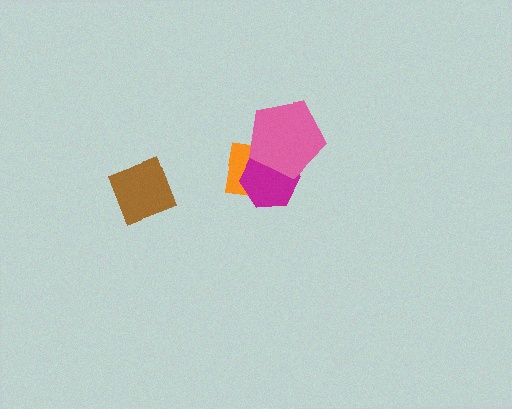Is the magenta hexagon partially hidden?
Yes, it is partially covered by another shape.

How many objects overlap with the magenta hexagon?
2 objects overlap with the magenta hexagon.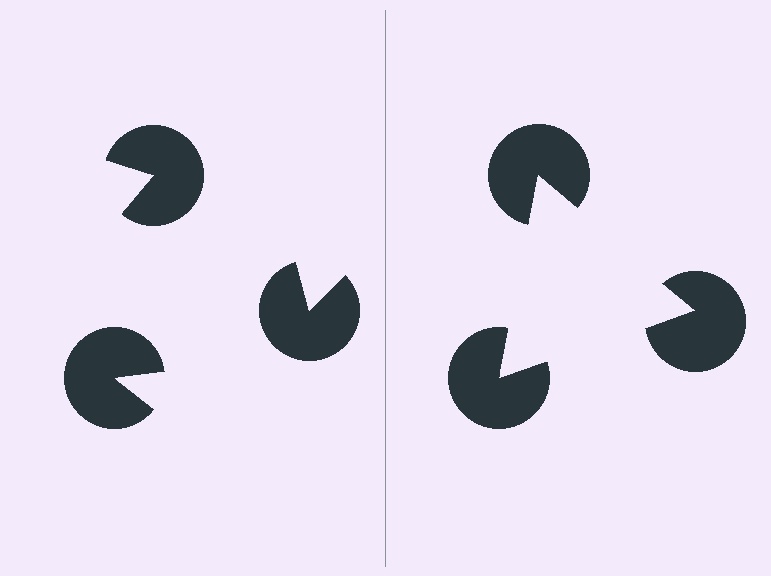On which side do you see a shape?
An illusory triangle appears on the right side. On the left side the wedge cuts are rotated, so no coherent shape forms.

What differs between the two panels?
The pac-man discs are positioned identically on both sides; only the wedge orientations differ. On the right they align to a triangle; on the left they are misaligned.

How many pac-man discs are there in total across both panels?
6 — 3 on each side.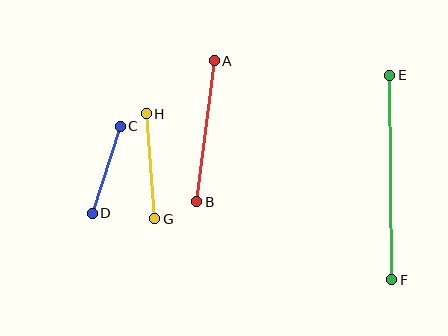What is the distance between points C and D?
The distance is approximately 91 pixels.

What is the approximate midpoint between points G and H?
The midpoint is at approximately (150, 166) pixels.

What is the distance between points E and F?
The distance is approximately 204 pixels.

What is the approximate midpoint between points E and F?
The midpoint is at approximately (391, 178) pixels.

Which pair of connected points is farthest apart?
Points E and F are farthest apart.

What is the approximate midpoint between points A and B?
The midpoint is at approximately (205, 131) pixels.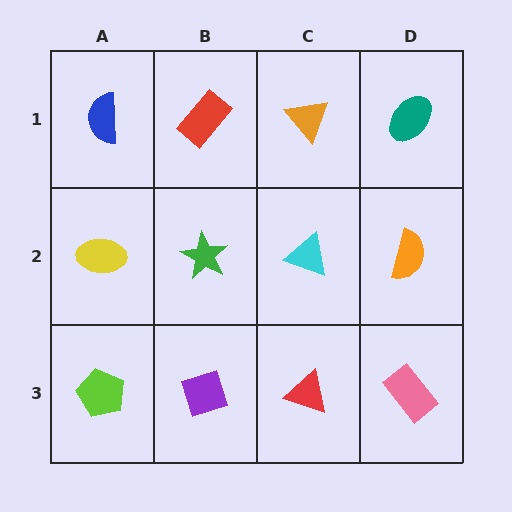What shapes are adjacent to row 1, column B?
A green star (row 2, column B), a blue semicircle (row 1, column A), an orange triangle (row 1, column C).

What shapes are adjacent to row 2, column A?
A blue semicircle (row 1, column A), a lime pentagon (row 3, column A), a green star (row 2, column B).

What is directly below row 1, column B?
A green star.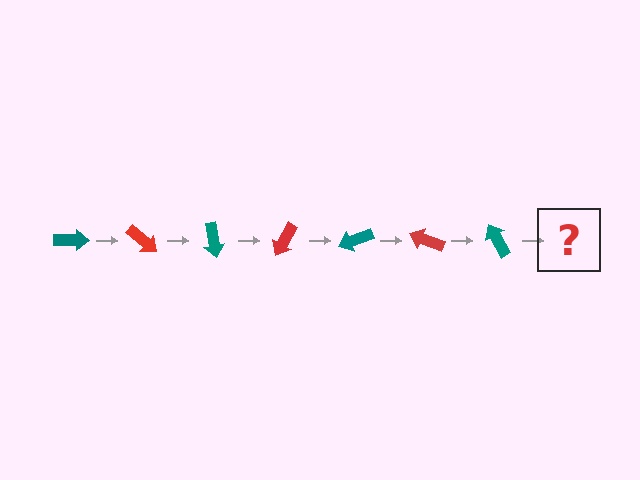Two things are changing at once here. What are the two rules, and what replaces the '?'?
The two rules are that it rotates 40 degrees each step and the color cycles through teal and red. The '?' should be a red arrow, rotated 280 degrees from the start.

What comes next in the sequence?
The next element should be a red arrow, rotated 280 degrees from the start.